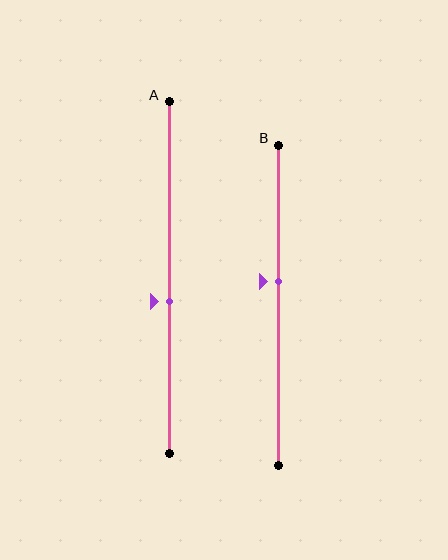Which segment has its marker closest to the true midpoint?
Segment A has its marker closest to the true midpoint.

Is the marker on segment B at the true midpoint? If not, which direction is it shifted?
No, the marker on segment B is shifted upward by about 7% of the segment length.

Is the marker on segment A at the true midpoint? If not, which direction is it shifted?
No, the marker on segment A is shifted downward by about 7% of the segment length.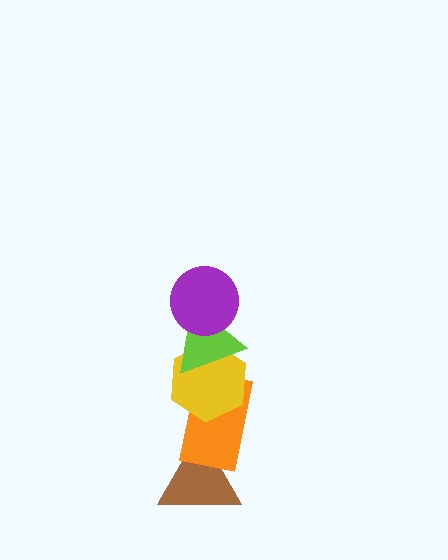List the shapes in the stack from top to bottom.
From top to bottom: the purple circle, the lime triangle, the yellow hexagon, the orange rectangle, the brown triangle.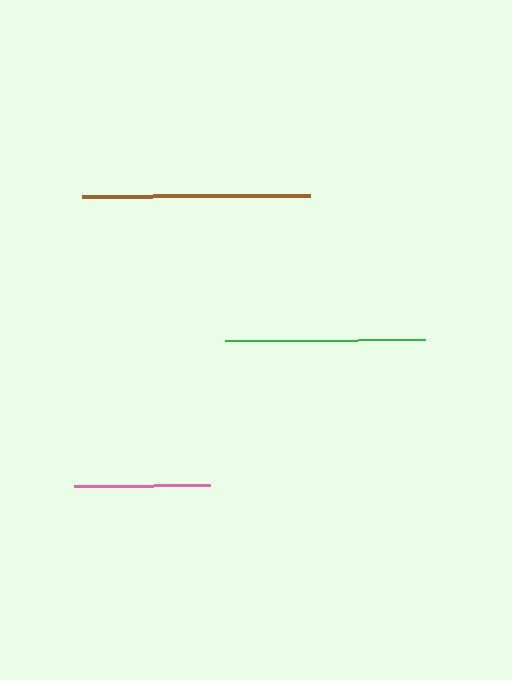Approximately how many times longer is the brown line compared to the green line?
The brown line is approximately 1.1 times the length of the green line.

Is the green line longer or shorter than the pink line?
The green line is longer than the pink line.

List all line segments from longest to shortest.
From longest to shortest: brown, green, pink.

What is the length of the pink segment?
The pink segment is approximately 136 pixels long.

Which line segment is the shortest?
The pink line is the shortest at approximately 136 pixels.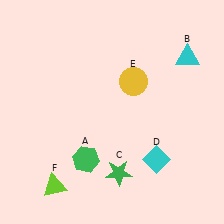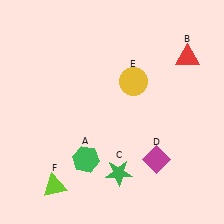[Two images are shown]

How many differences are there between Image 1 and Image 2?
There are 2 differences between the two images.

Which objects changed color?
B changed from cyan to red. D changed from cyan to magenta.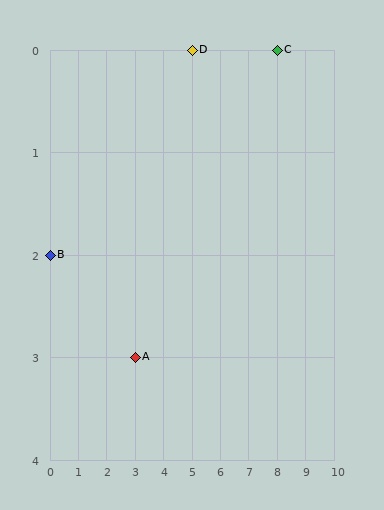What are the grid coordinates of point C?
Point C is at grid coordinates (8, 0).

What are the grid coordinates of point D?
Point D is at grid coordinates (5, 0).